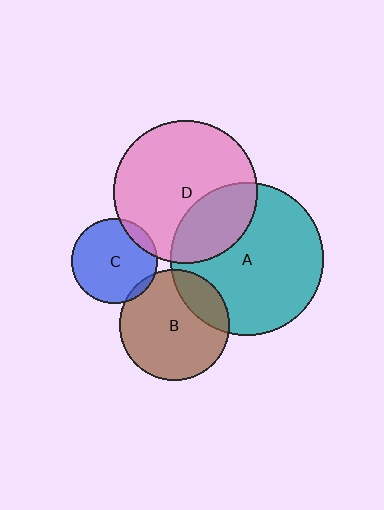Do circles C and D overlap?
Yes.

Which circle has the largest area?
Circle A (teal).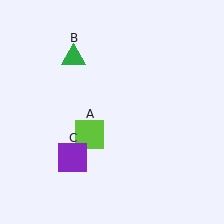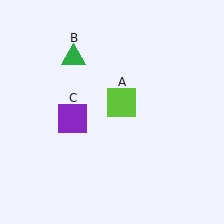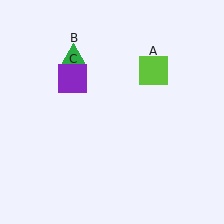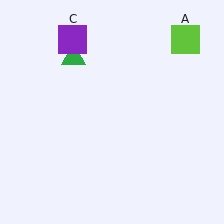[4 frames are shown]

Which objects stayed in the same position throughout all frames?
Green triangle (object B) remained stationary.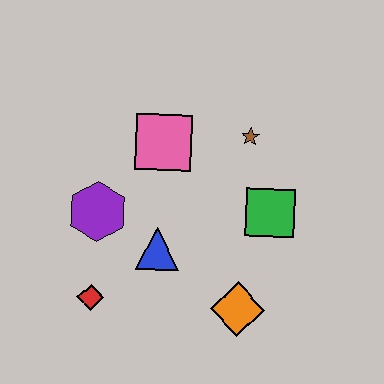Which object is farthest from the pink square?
The orange diamond is farthest from the pink square.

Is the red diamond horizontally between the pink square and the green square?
No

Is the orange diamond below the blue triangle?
Yes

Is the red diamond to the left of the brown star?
Yes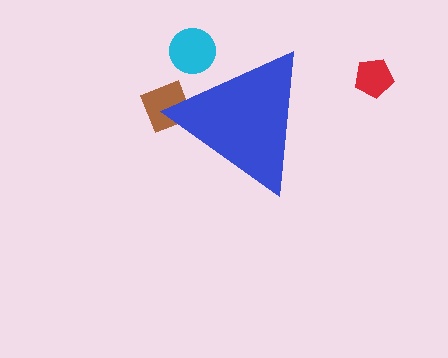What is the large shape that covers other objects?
A blue triangle.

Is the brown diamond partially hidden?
Yes, the brown diamond is partially hidden behind the blue triangle.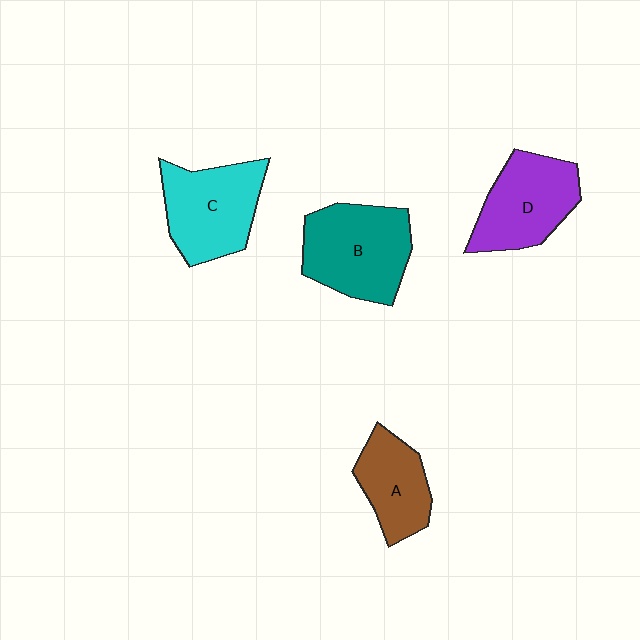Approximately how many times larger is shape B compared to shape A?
Approximately 1.5 times.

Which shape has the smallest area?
Shape A (brown).